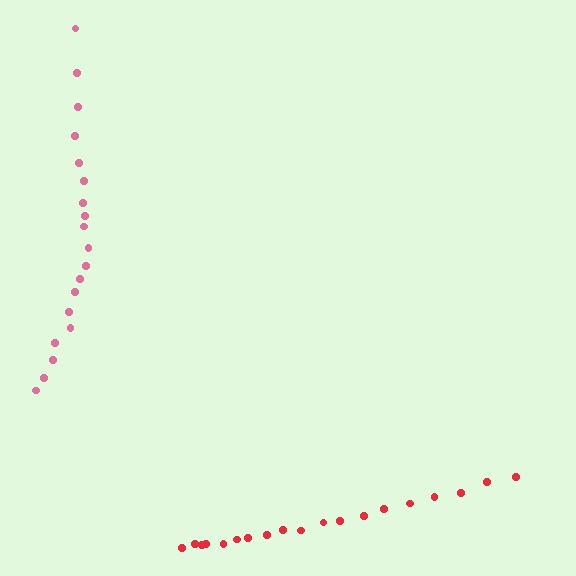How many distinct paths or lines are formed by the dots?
There are 2 distinct paths.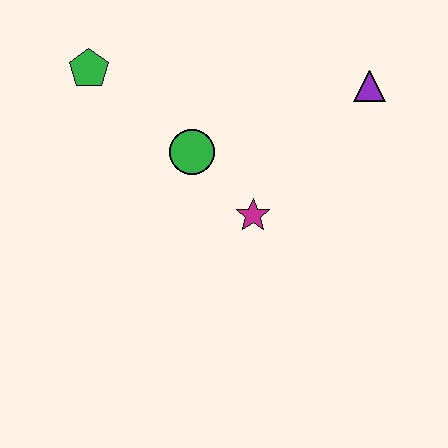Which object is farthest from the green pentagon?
The purple triangle is farthest from the green pentagon.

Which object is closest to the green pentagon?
The green circle is closest to the green pentagon.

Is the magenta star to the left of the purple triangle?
Yes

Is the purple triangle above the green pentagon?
No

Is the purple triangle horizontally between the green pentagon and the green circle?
No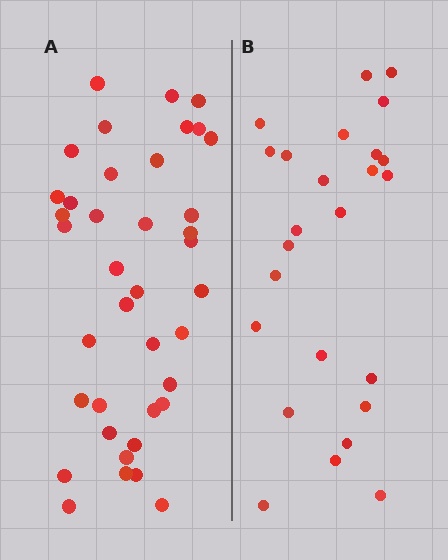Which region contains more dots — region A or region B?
Region A (the left region) has more dots.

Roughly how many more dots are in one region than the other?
Region A has approximately 15 more dots than region B.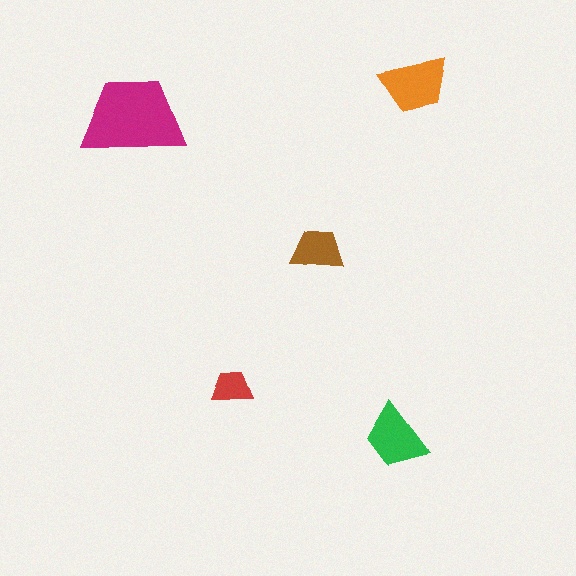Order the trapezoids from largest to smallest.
the magenta one, the orange one, the green one, the brown one, the red one.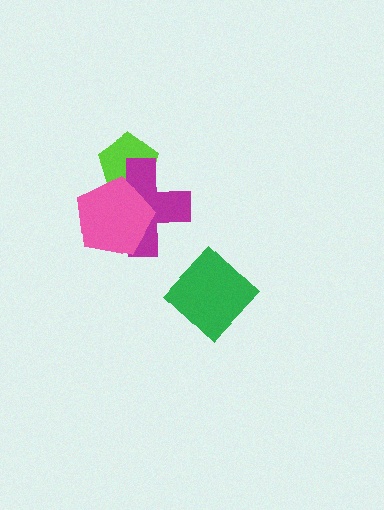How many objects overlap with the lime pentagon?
2 objects overlap with the lime pentagon.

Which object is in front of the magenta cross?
The pink pentagon is in front of the magenta cross.